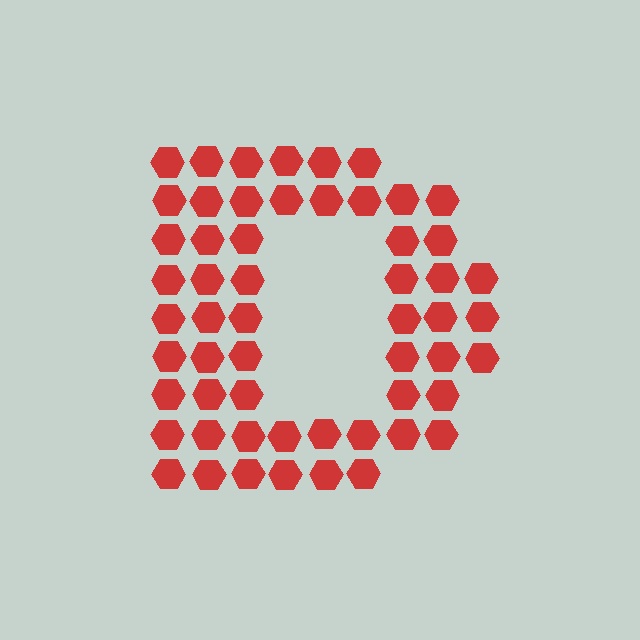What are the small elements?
The small elements are hexagons.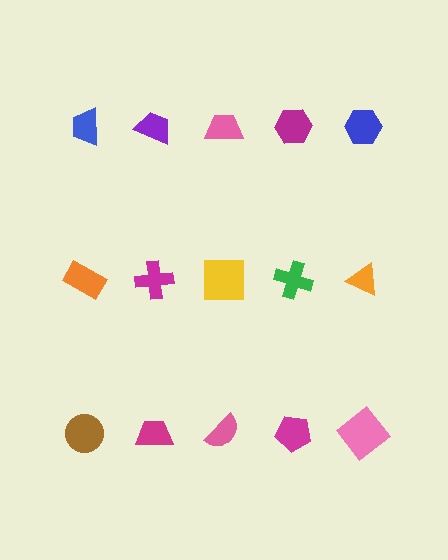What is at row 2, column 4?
A green cross.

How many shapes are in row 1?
5 shapes.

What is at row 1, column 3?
A pink trapezoid.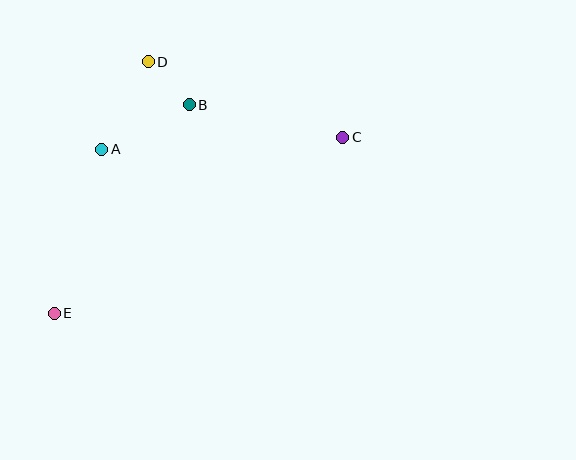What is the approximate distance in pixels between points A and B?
The distance between A and B is approximately 98 pixels.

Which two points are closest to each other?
Points B and D are closest to each other.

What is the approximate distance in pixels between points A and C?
The distance between A and C is approximately 241 pixels.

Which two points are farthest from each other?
Points C and E are farthest from each other.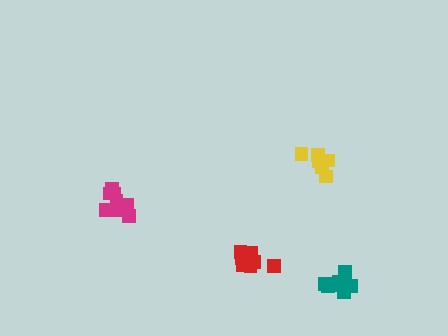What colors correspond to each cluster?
The clusters are colored: yellow, magenta, red, teal.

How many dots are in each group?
Group 1: 6 dots, Group 2: 10 dots, Group 3: 10 dots, Group 4: 7 dots (33 total).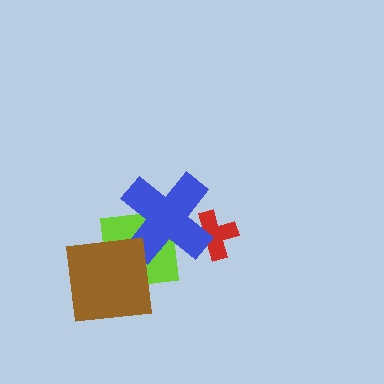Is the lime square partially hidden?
Yes, it is partially covered by another shape.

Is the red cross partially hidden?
Yes, it is partially covered by another shape.